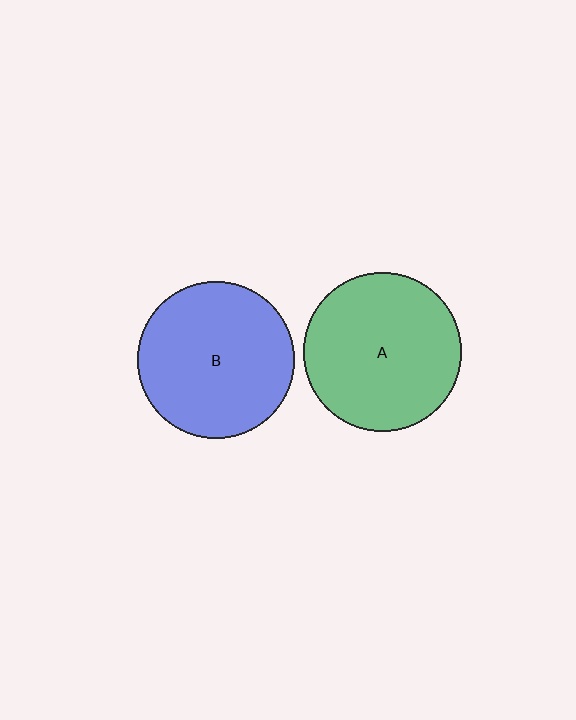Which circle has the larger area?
Circle A (green).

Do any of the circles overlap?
No, none of the circles overlap.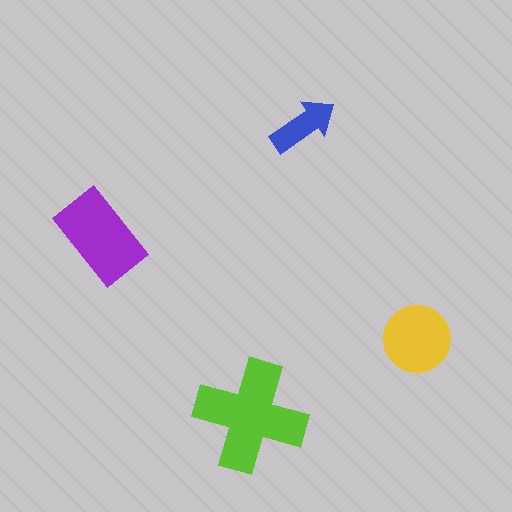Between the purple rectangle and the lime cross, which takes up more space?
The lime cross.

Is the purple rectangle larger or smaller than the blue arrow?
Larger.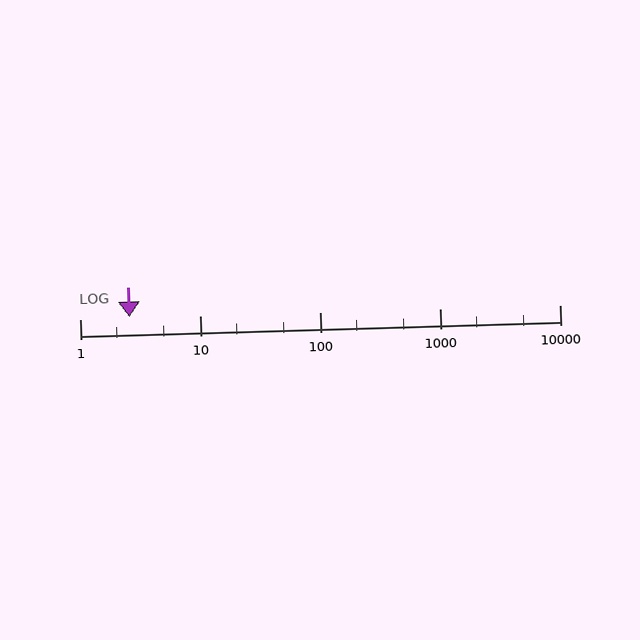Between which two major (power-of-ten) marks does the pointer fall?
The pointer is between 1 and 10.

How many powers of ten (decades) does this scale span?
The scale spans 4 decades, from 1 to 10000.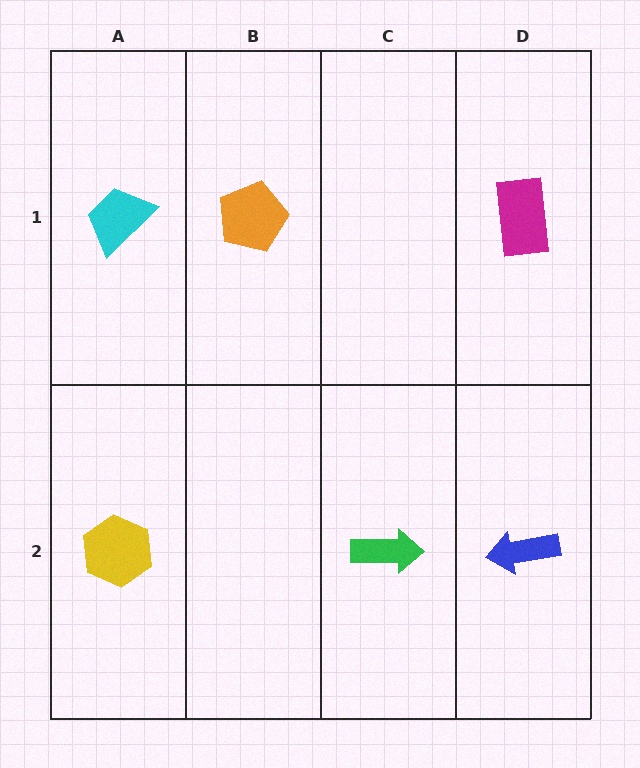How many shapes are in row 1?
3 shapes.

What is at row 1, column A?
A cyan trapezoid.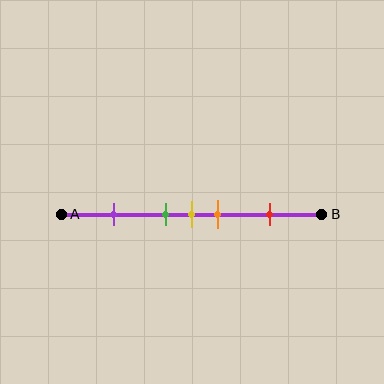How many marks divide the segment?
There are 5 marks dividing the segment.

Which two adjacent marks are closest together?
The green and yellow marks are the closest adjacent pair.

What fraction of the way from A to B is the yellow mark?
The yellow mark is approximately 50% (0.5) of the way from A to B.